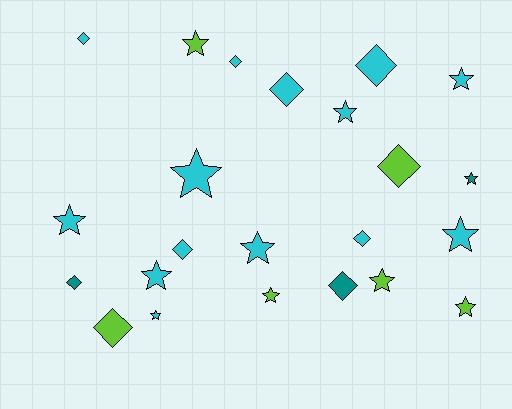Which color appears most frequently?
Cyan, with 14 objects.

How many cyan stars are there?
There are 8 cyan stars.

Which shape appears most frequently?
Star, with 13 objects.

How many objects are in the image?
There are 23 objects.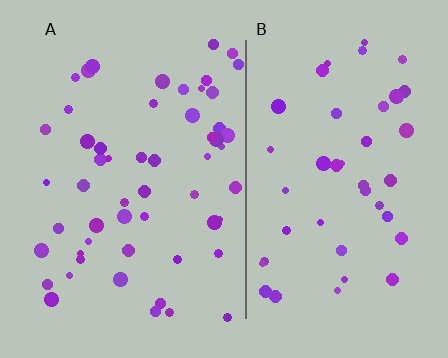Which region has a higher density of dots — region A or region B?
A (the left).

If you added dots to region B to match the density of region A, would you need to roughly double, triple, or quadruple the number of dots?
Approximately double.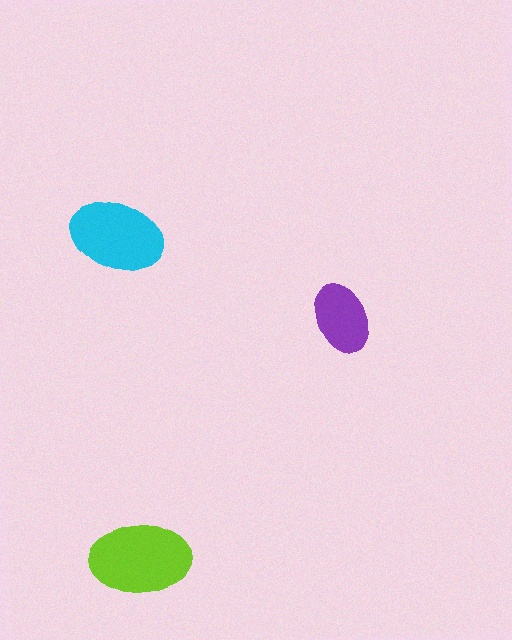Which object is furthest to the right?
The purple ellipse is rightmost.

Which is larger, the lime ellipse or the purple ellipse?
The lime one.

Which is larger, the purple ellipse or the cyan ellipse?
The cyan one.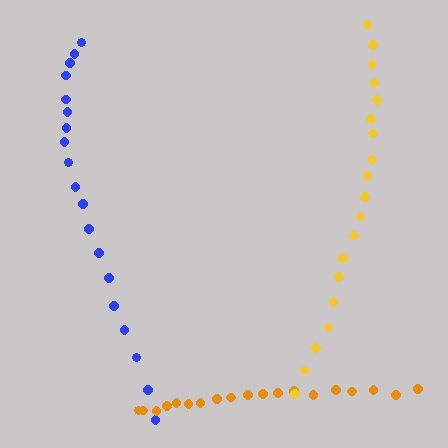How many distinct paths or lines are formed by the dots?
There are 3 distinct paths.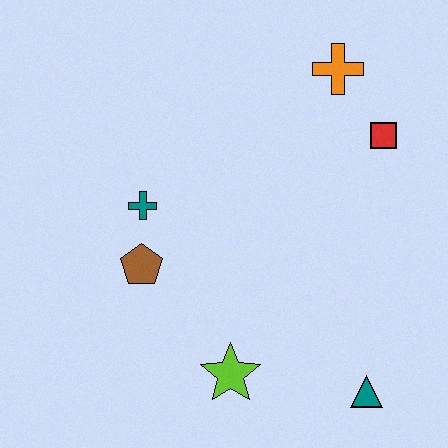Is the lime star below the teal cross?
Yes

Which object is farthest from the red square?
The lime star is farthest from the red square.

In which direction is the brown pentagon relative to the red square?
The brown pentagon is to the left of the red square.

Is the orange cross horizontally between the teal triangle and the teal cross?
Yes